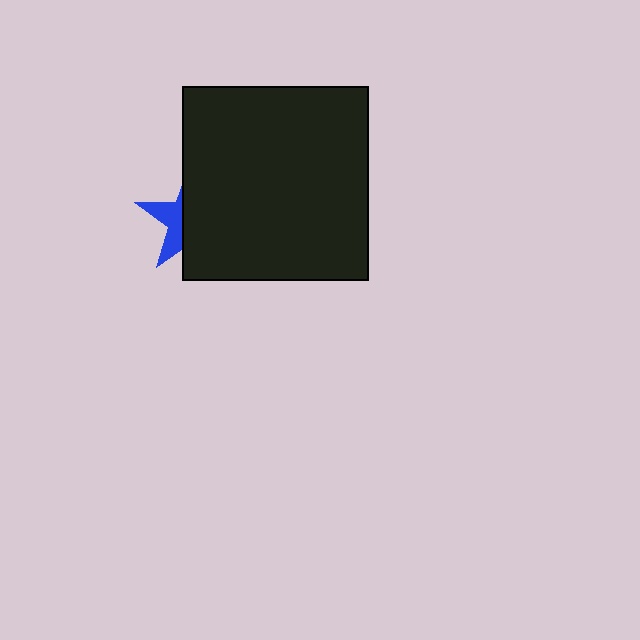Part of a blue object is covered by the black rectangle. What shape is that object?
It is a star.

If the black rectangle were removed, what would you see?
You would see the complete blue star.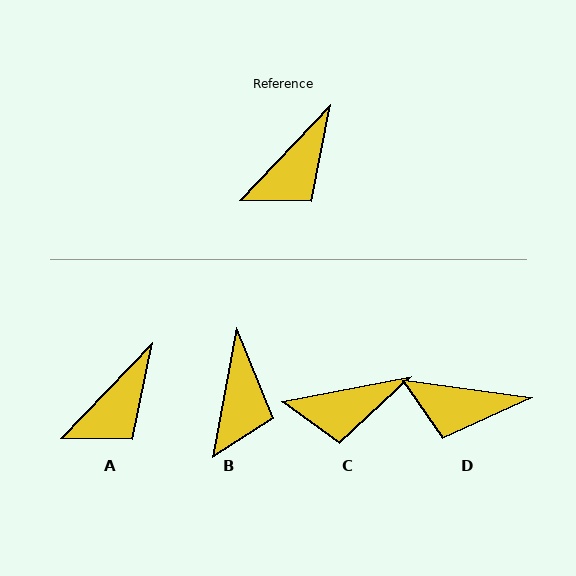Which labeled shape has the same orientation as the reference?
A.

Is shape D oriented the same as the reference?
No, it is off by about 54 degrees.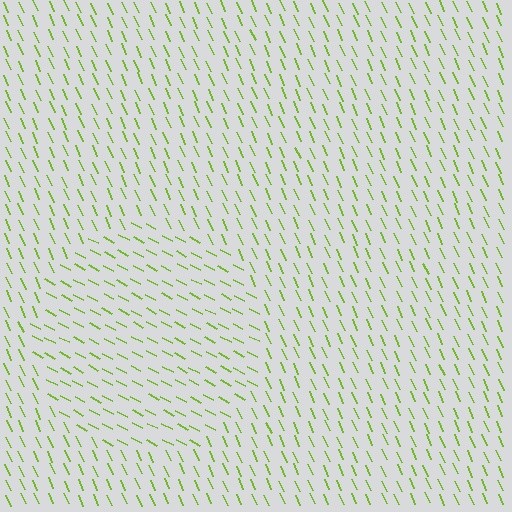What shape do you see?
I see a circle.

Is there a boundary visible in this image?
Yes, there is a texture boundary formed by a change in line orientation.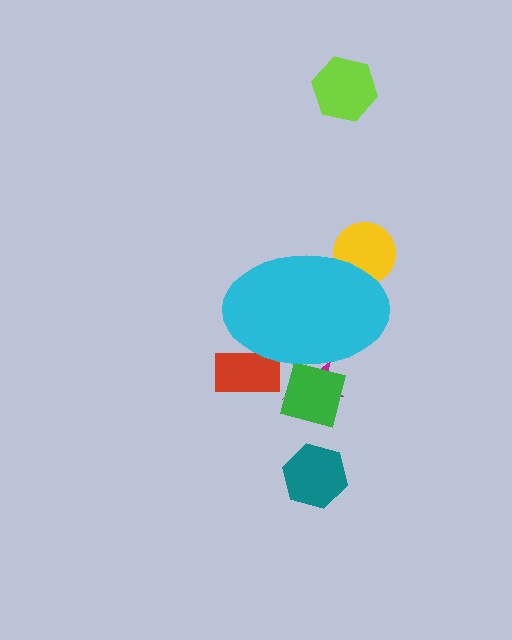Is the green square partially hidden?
Yes, the green square is partially hidden behind the cyan ellipse.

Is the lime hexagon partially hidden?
No, the lime hexagon is fully visible.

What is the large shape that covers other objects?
A cyan ellipse.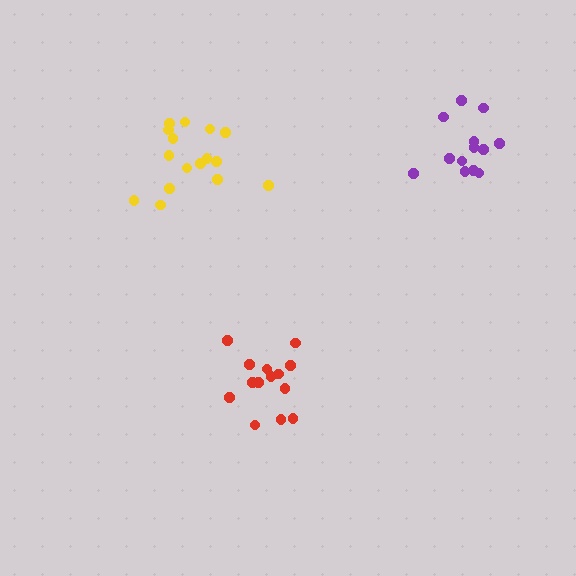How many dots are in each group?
Group 1: 13 dots, Group 2: 14 dots, Group 3: 16 dots (43 total).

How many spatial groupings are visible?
There are 3 spatial groupings.